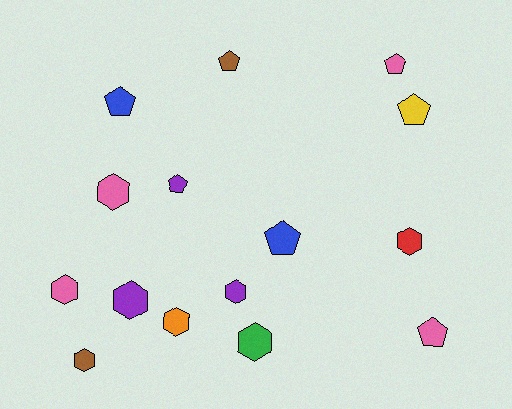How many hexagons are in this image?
There are 8 hexagons.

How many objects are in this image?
There are 15 objects.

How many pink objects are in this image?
There are 4 pink objects.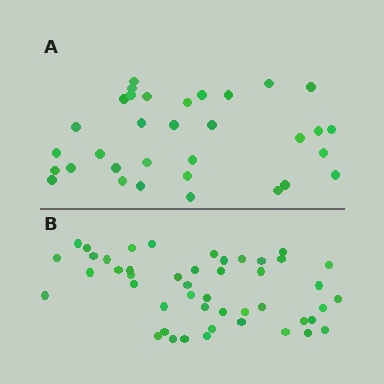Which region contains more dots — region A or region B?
Region B (the bottom region) has more dots.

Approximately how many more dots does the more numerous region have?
Region B has approximately 15 more dots than region A.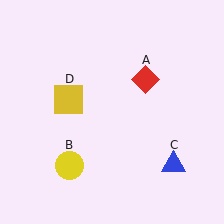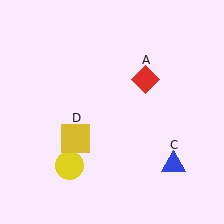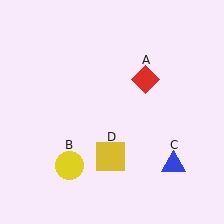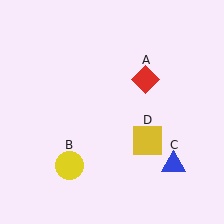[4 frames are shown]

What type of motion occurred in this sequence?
The yellow square (object D) rotated counterclockwise around the center of the scene.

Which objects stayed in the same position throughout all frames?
Red diamond (object A) and yellow circle (object B) and blue triangle (object C) remained stationary.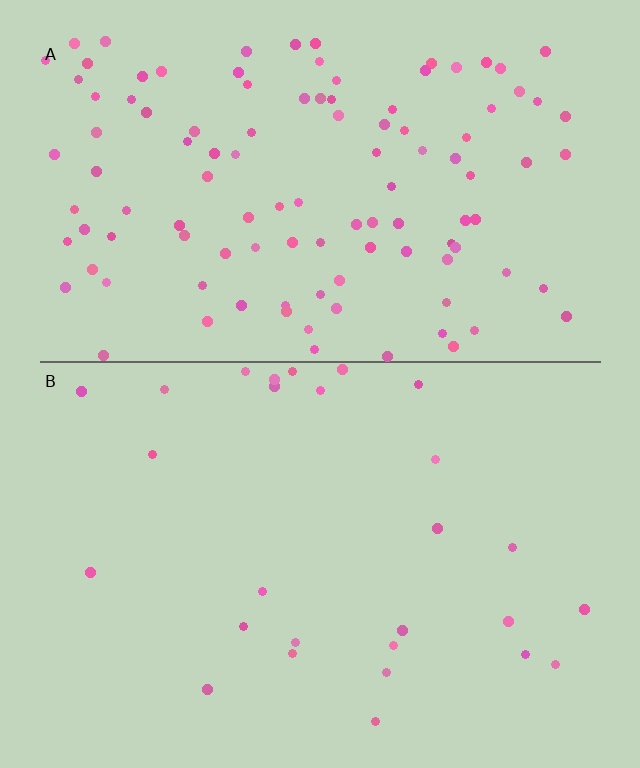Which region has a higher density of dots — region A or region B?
A (the top).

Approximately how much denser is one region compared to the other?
Approximately 4.1× — region A over region B.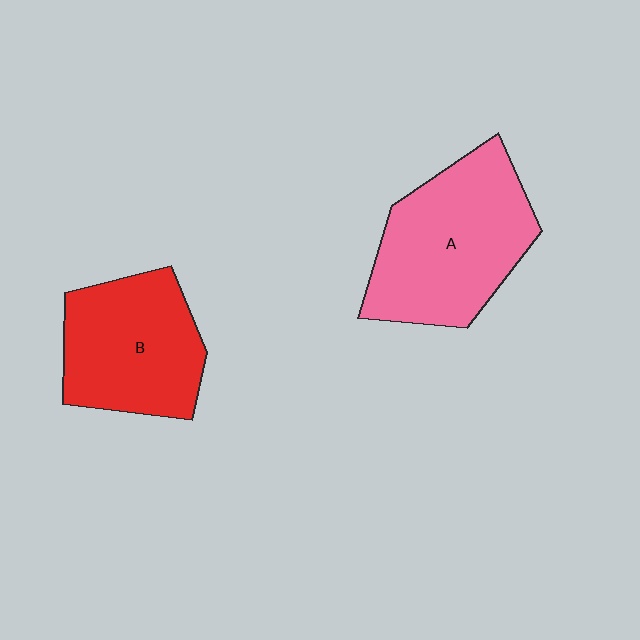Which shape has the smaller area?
Shape B (red).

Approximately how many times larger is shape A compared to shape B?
Approximately 1.2 times.